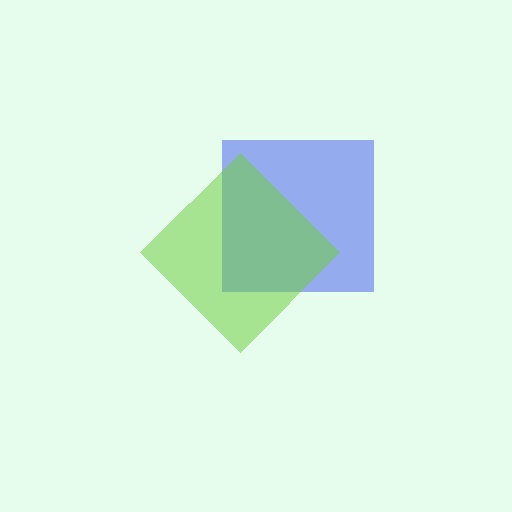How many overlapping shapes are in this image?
There are 2 overlapping shapes in the image.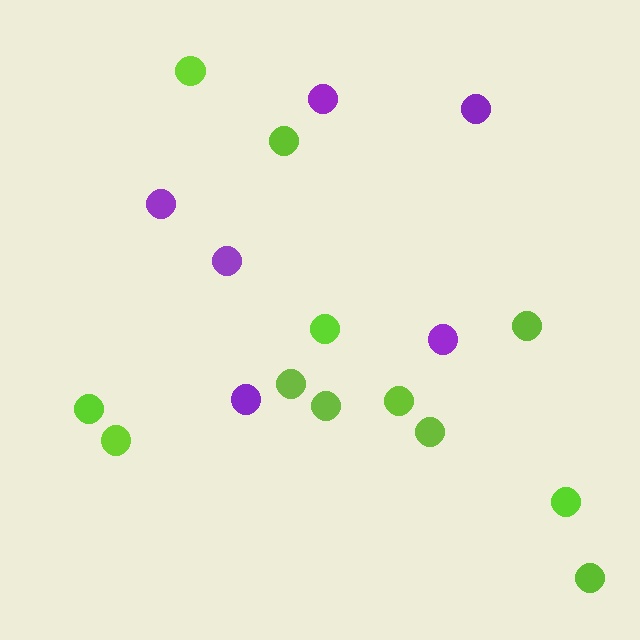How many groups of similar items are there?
There are 2 groups: one group of purple circles (6) and one group of lime circles (12).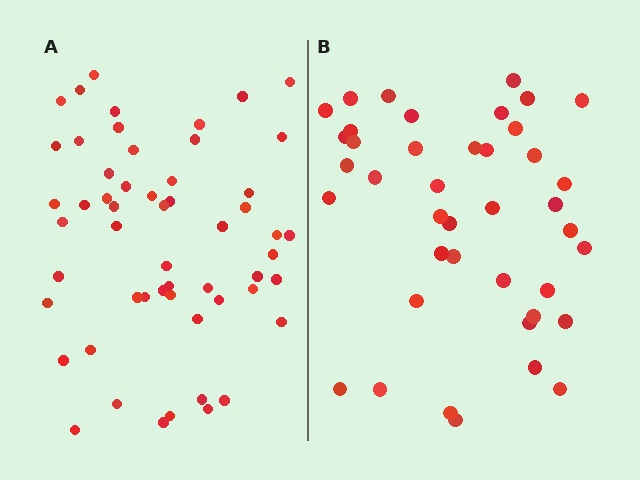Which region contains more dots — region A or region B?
Region A (the left region) has more dots.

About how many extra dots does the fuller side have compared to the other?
Region A has approximately 15 more dots than region B.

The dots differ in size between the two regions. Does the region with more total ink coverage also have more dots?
No. Region B has more total ink coverage because its dots are larger, but region A actually contains more individual dots. Total area can be misleading — the number of items is what matters here.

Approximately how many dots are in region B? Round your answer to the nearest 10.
About 40 dots. (The exact count is 41, which rounds to 40.)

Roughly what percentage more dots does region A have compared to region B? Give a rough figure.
About 35% more.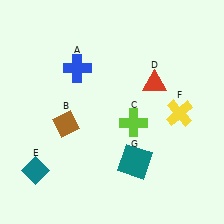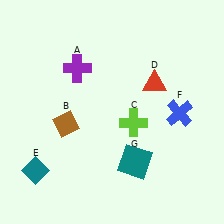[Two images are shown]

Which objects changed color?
A changed from blue to purple. F changed from yellow to blue.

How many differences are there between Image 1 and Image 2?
There are 2 differences between the two images.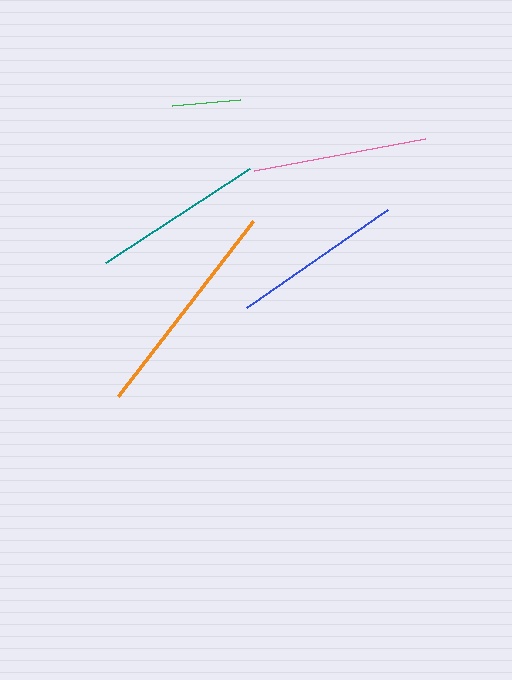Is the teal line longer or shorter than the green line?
The teal line is longer than the green line.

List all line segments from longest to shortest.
From longest to shortest: orange, pink, teal, blue, green.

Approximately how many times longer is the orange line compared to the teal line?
The orange line is approximately 1.3 times the length of the teal line.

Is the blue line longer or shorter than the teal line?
The teal line is longer than the blue line.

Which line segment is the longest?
The orange line is the longest at approximately 221 pixels.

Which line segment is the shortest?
The green line is the shortest at approximately 69 pixels.